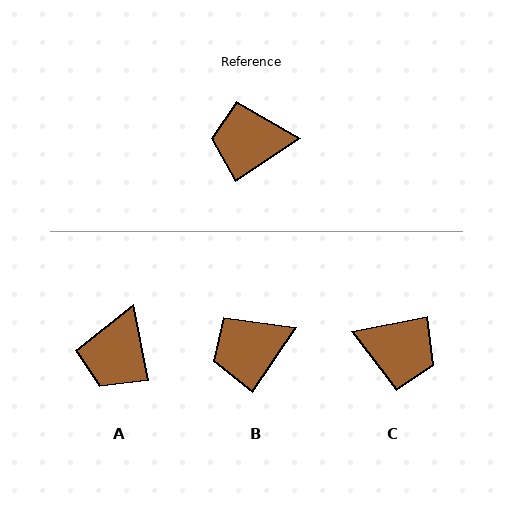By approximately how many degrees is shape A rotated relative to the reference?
Approximately 68 degrees counter-clockwise.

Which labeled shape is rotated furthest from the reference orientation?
C, about 158 degrees away.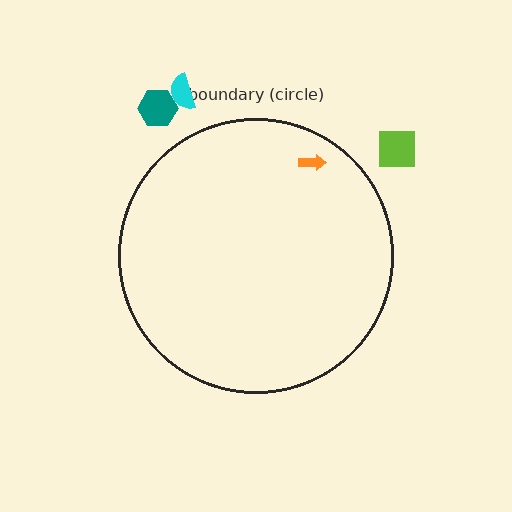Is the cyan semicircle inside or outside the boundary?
Outside.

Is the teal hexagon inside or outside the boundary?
Outside.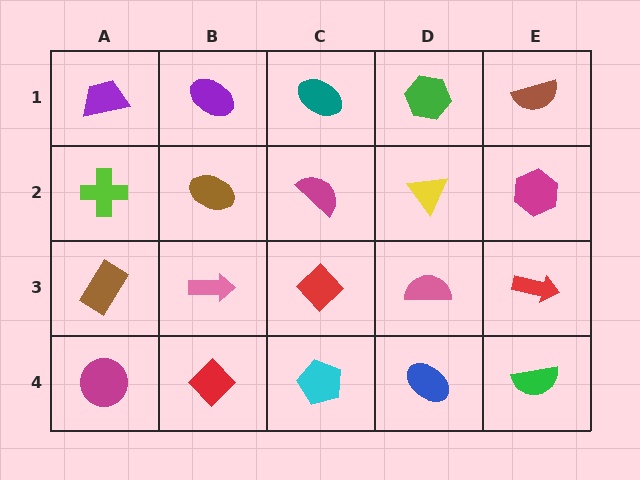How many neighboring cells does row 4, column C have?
3.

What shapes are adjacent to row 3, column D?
A yellow triangle (row 2, column D), a blue ellipse (row 4, column D), a red diamond (row 3, column C), a red arrow (row 3, column E).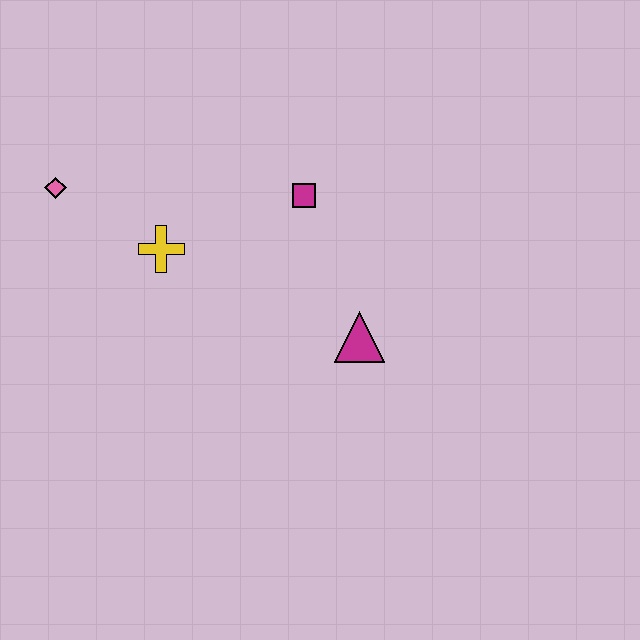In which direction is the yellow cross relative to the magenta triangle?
The yellow cross is to the left of the magenta triangle.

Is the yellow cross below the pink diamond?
Yes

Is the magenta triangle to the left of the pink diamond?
No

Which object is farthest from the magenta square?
The pink diamond is farthest from the magenta square.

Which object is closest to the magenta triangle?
The magenta square is closest to the magenta triangle.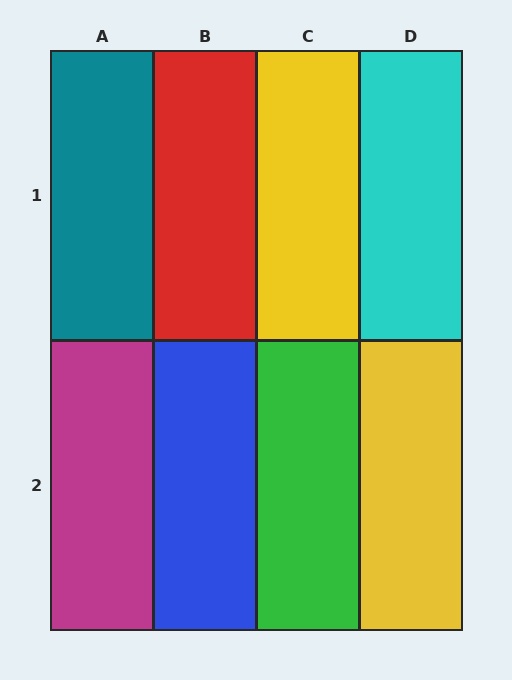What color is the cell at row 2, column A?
Magenta.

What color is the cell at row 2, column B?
Blue.